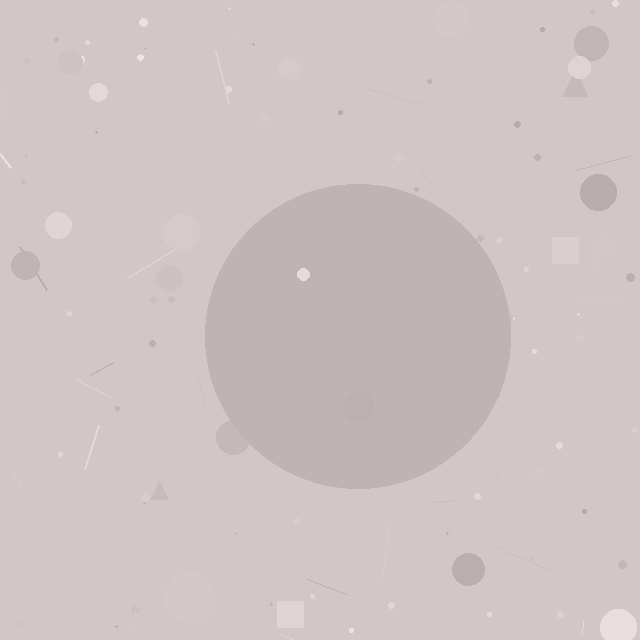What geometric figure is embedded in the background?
A circle is embedded in the background.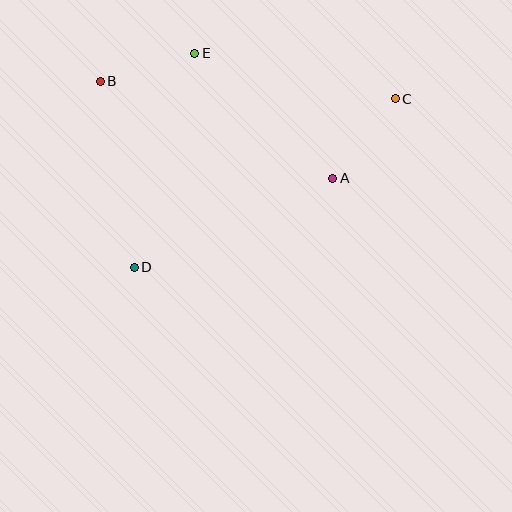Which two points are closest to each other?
Points B and E are closest to each other.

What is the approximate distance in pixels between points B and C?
The distance between B and C is approximately 296 pixels.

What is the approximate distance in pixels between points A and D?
The distance between A and D is approximately 217 pixels.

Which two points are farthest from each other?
Points C and D are farthest from each other.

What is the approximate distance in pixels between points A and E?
The distance between A and E is approximately 186 pixels.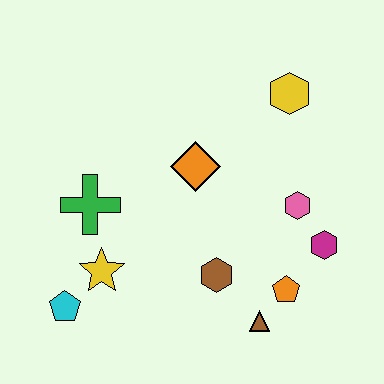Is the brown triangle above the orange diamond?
No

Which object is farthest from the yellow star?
The yellow hexagon is farthest from the yellow star.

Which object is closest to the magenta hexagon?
The pink hexagon is closest to the magenta hexagon.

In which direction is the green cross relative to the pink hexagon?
The green cross is to the left of the pink hexagon.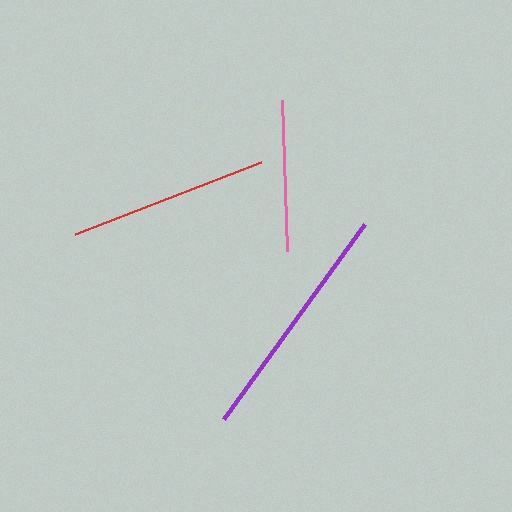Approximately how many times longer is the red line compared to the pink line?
The red line is approximately 1.3 times the length of the pink line.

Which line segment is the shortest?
The pink line is the shortest at approximately 151 pixels.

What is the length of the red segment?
The red segment is approximately 199 pixels long.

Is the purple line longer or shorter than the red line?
The purple line is longer than the red line.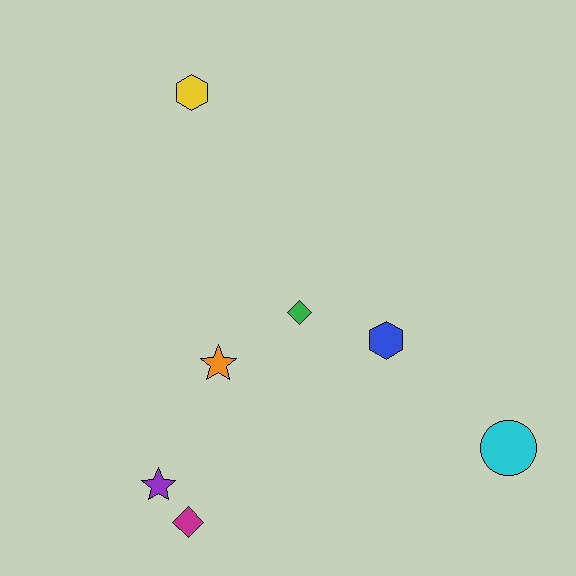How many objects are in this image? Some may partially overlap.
There are 7 objects.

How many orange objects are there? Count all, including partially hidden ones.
There is 1 orange object.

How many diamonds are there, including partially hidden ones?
There are 2 diamonds.